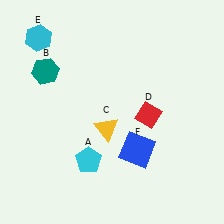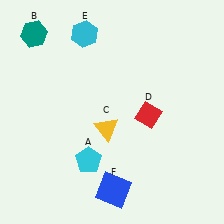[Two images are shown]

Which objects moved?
The objects that moved are: the teal hexagon (B), the cyan hexagon (E), the blue square (F).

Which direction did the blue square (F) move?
The blue square (F) moved down.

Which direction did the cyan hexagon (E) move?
The cyan hexagon (E) moved right.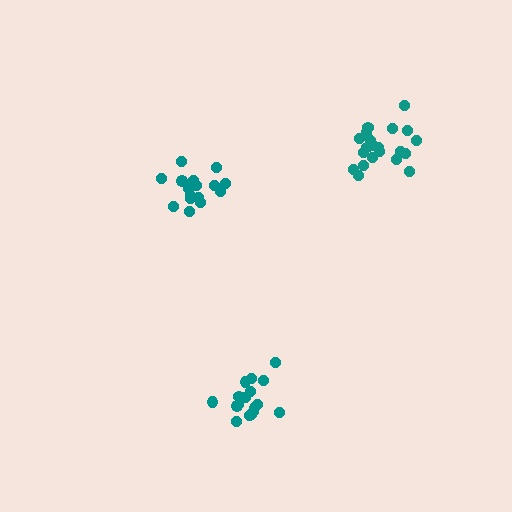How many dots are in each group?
Group 1: 17 dots, Group 2: 21 dots, Group 3: 18 dots (56 total).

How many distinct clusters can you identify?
There are 3 distinct clusters.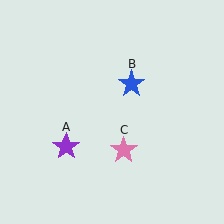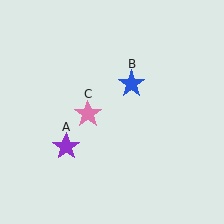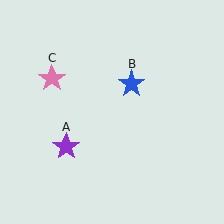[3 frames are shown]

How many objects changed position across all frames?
1 object changed position: pink star (object C).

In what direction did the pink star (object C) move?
The pink star (object C) moved up and to the left.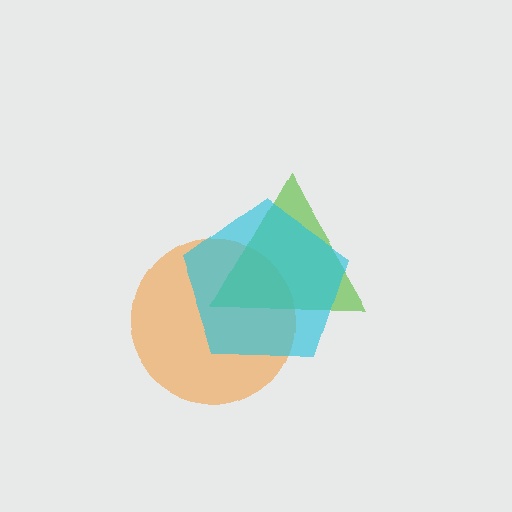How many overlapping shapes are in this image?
There are 3 overlapping shapes in the image.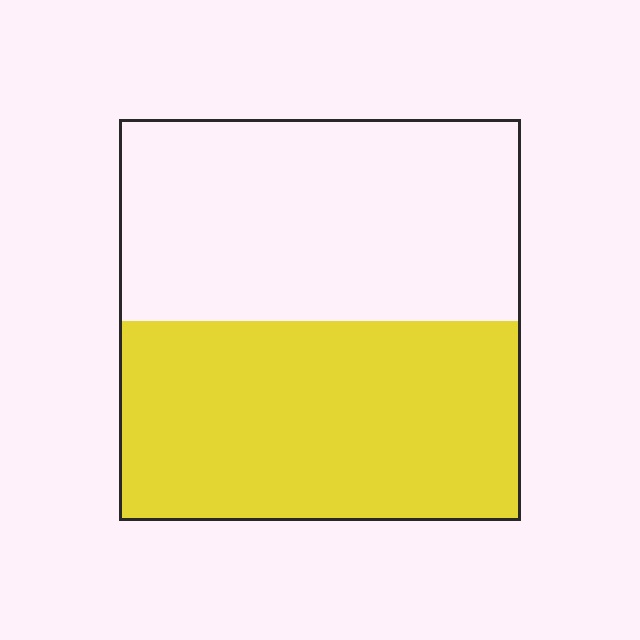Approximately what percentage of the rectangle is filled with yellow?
Approximately 50%.